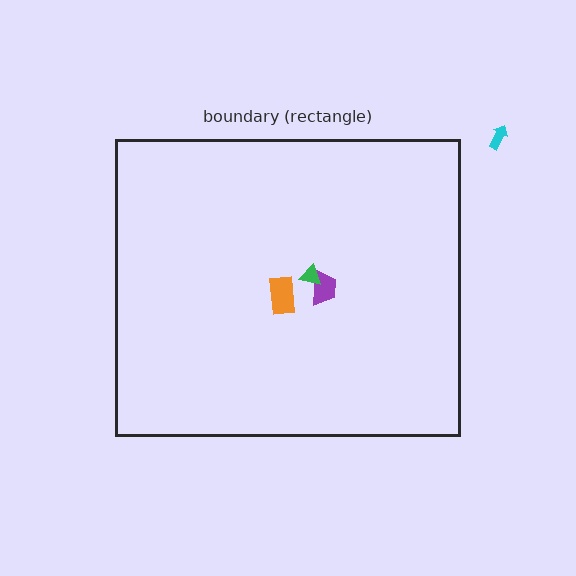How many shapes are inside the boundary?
3 inside, 1 outside.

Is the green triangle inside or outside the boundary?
Inside.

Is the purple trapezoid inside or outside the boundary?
Inside.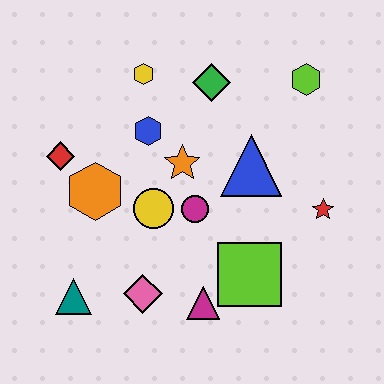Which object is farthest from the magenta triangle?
The lime hexagon is farthest from the magenta triangle.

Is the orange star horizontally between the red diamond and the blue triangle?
Yes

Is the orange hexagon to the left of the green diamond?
Yes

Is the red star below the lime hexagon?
Yes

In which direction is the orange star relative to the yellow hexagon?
The orange star is below the yellow hexagon.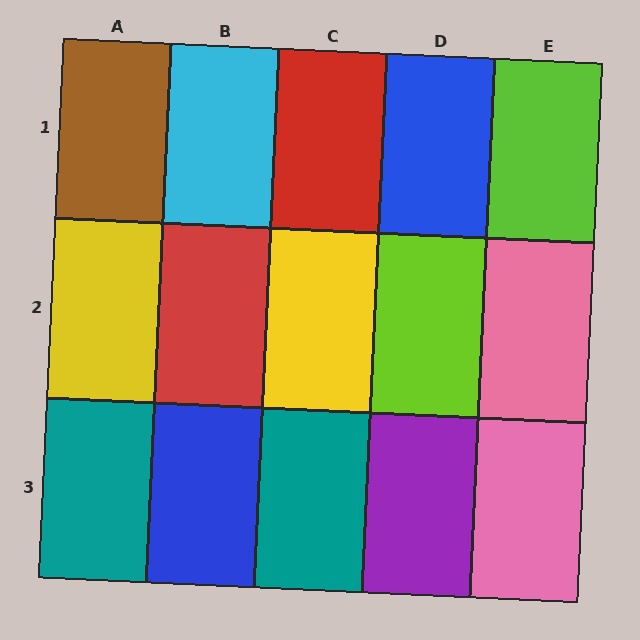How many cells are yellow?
2 cells are yellow.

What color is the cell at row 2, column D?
Lime.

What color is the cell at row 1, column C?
Red.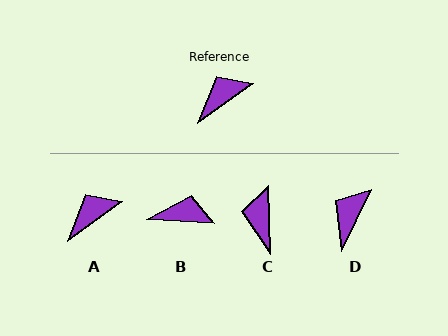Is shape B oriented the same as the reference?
No, it is off by about 40 degrees.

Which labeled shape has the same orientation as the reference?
A.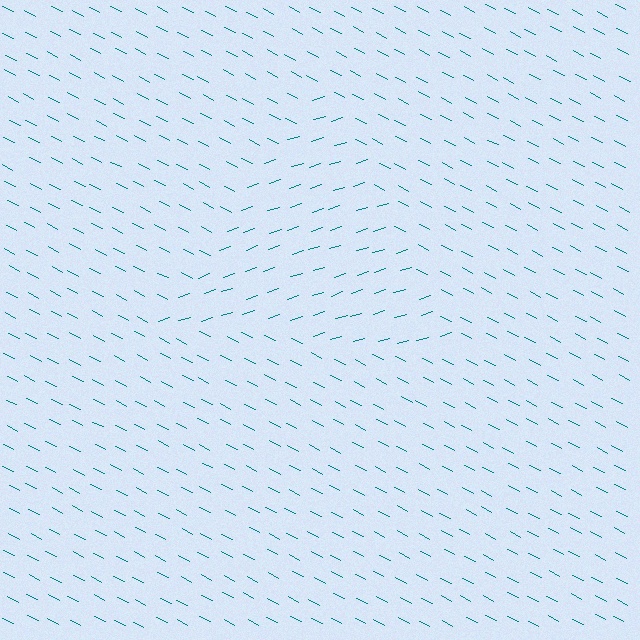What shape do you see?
I see a triangle.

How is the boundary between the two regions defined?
The boundary is defined purely by a change in line orientation (approximately 45 degrees difference). All lines are the same color and thickness.